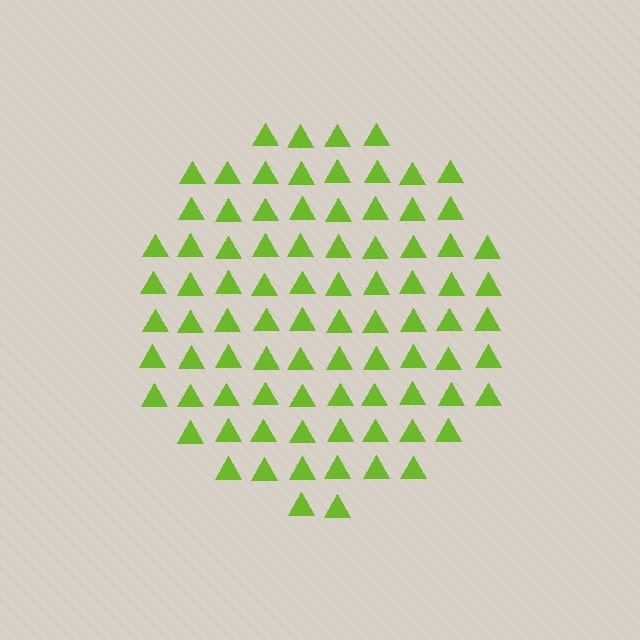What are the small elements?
The small elements are triangles.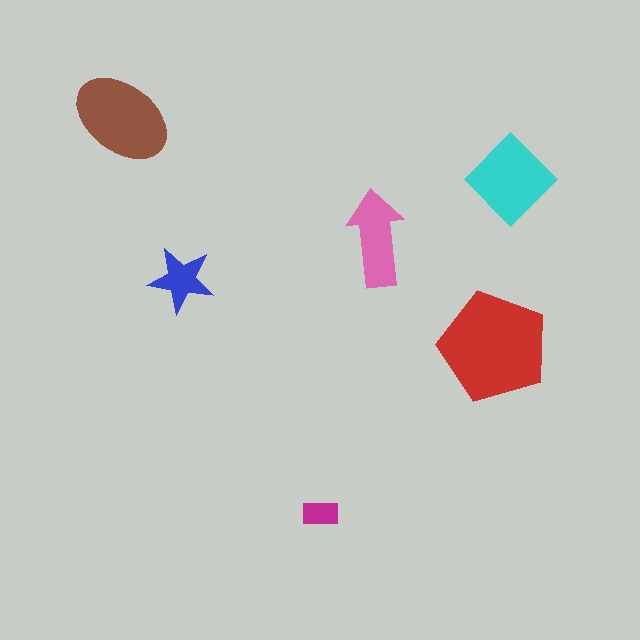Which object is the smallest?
The magenta rectangle.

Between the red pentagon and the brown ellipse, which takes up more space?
The red pentagon.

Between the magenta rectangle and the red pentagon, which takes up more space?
The red pentagon.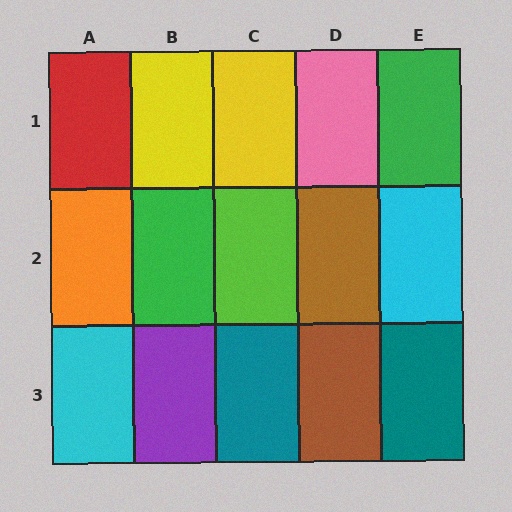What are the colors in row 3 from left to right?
Cyan, purple, teal, brown, teal.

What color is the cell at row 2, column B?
Green.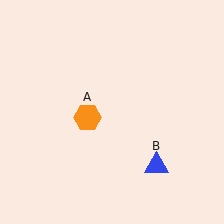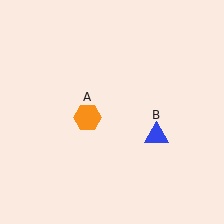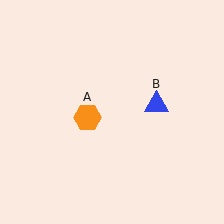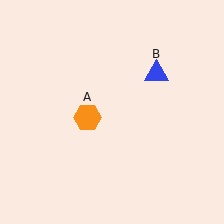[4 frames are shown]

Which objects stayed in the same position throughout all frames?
Orange hexagon (object A) remained stationary.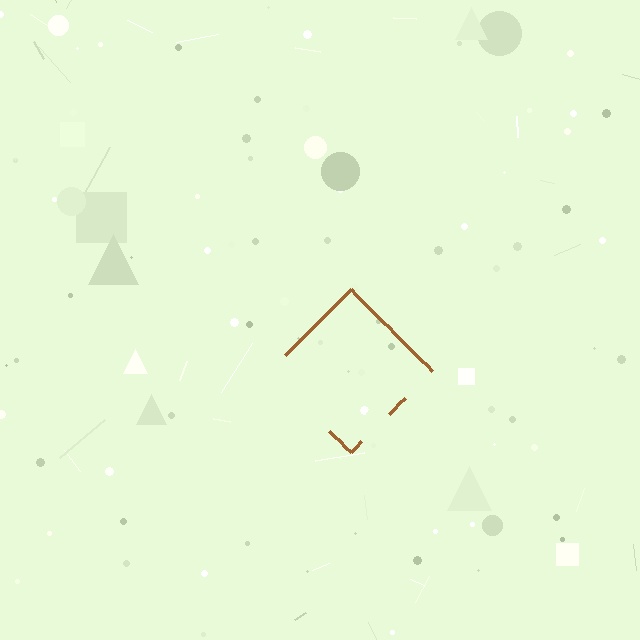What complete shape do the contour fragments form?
The contour fragments form a diamond.